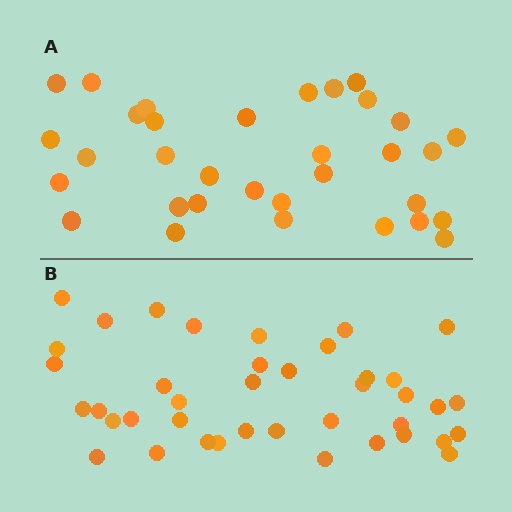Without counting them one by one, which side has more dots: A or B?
Region B (the bottom region) has more dots.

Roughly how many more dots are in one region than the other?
Region B has roughly 8 or so more dots than region A.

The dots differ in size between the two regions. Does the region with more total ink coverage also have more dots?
No. Region A has more total ink coverage because its dots are larger, but region B actually contains more individual dots. Total area can be misleading — the number of items is what matters here.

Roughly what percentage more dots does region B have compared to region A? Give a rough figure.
About 20% more.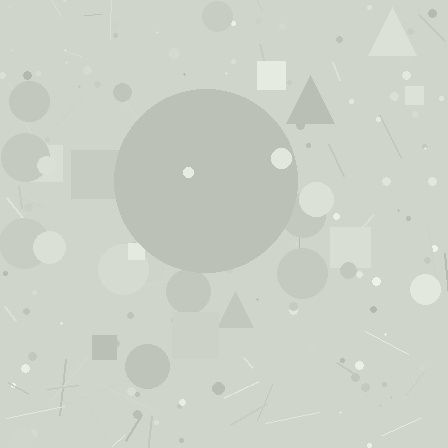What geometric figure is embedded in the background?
A circle is embedded in the background.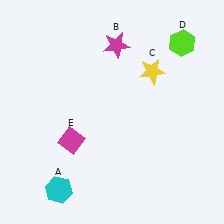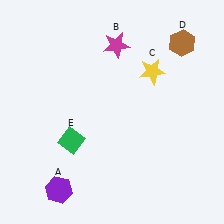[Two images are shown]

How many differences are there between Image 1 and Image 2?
There are 3 differences between the two images.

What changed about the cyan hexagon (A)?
In Image 1, A is cyan. In Image 2, it changed to purple.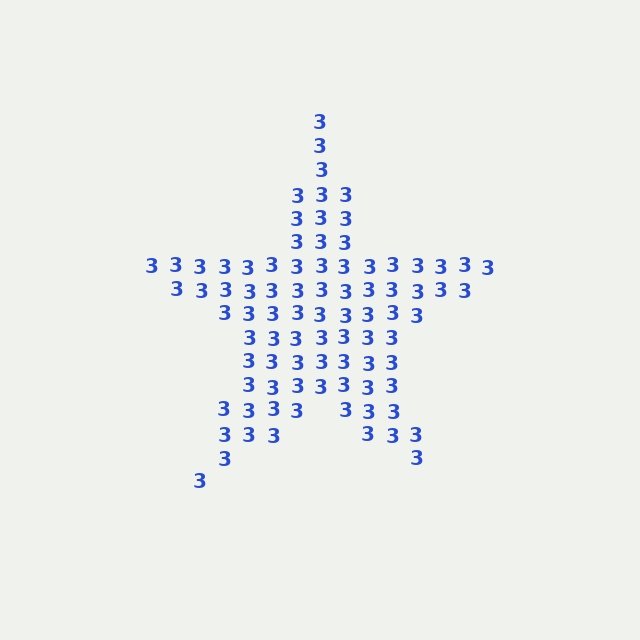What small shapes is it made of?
It is made of small digit 3's.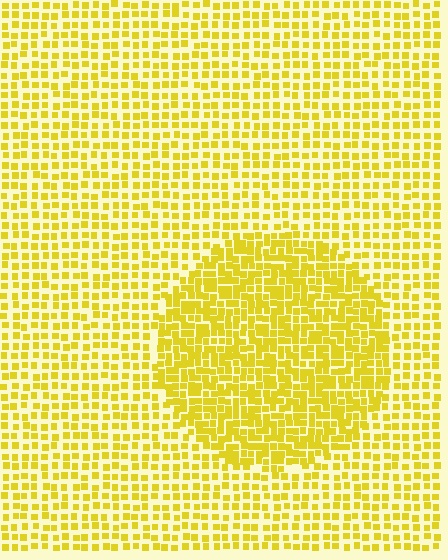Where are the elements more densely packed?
The elements are more densely packed inside the circle boundary.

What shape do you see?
I see a circle.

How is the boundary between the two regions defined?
The boundary is defined by a change in element density (approximately 1.8x ratio). All elements are the same color, size, and shape.